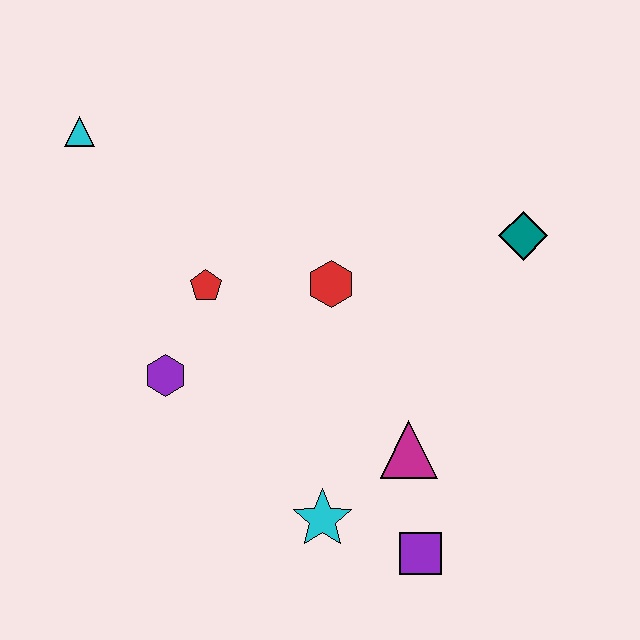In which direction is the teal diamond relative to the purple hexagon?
The teal diamond is to the right of the purple hexagon.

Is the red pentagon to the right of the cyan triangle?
Yes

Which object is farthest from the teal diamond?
The cyan triangle is farthest from the teal diamond.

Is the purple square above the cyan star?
No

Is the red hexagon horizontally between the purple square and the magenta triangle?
No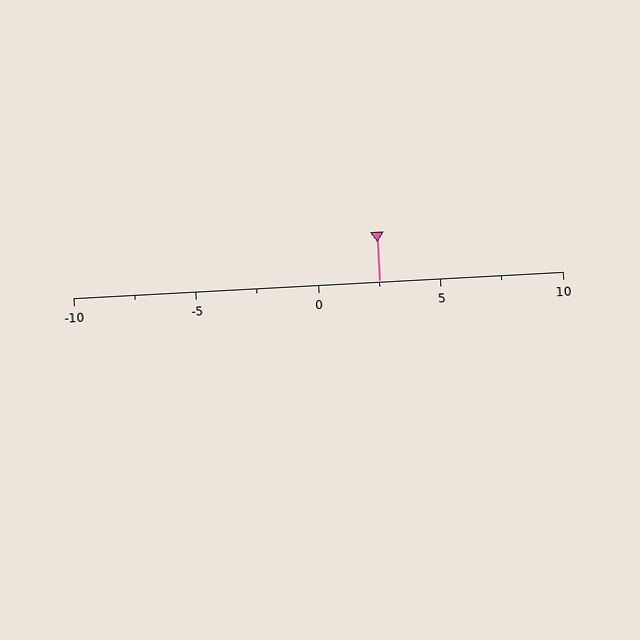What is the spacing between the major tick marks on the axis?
The major ticks are spaced 5 apart.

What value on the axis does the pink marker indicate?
The marker indicates approximately 2.5.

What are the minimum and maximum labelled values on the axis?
The axis runs from -10 to 10.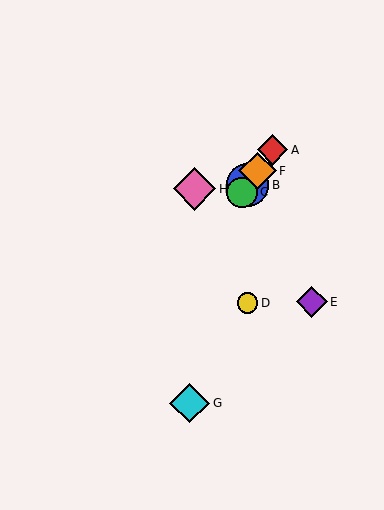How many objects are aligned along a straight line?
4 objects (A, B, C, F) are aligned along a straight line.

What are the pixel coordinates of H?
Object H is at (195, 189).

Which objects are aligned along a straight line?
Objects A, B, C, F are aligned along a straight line.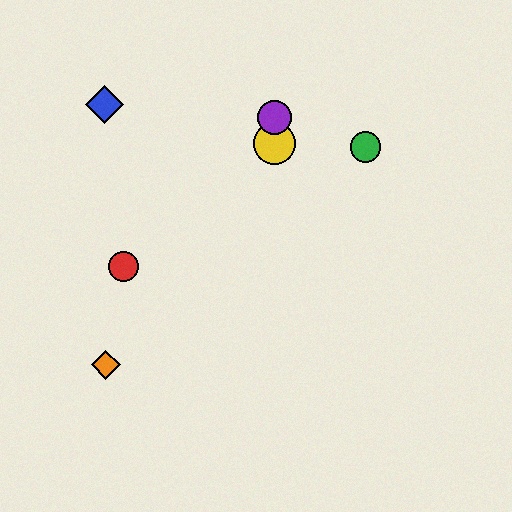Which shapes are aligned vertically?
The yellow circle, the purple circle are aligned vertically.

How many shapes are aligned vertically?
2 shapes (the yellow circle, the purple circle) are aligned vertically.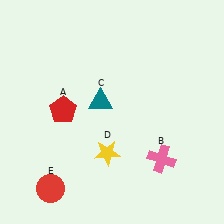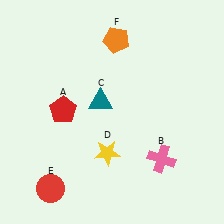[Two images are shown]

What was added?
An orange pentagon (F) was added in Image 2.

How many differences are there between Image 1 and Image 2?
There is 1 difference between the two images.